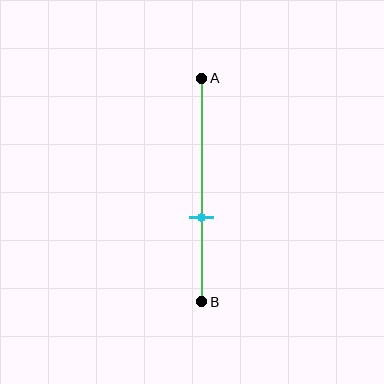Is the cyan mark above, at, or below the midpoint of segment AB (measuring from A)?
The cyan mark is below the midpoint of segment AB.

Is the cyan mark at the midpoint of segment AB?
No, the mark is at about 60% from A, not at the 50% midpoint.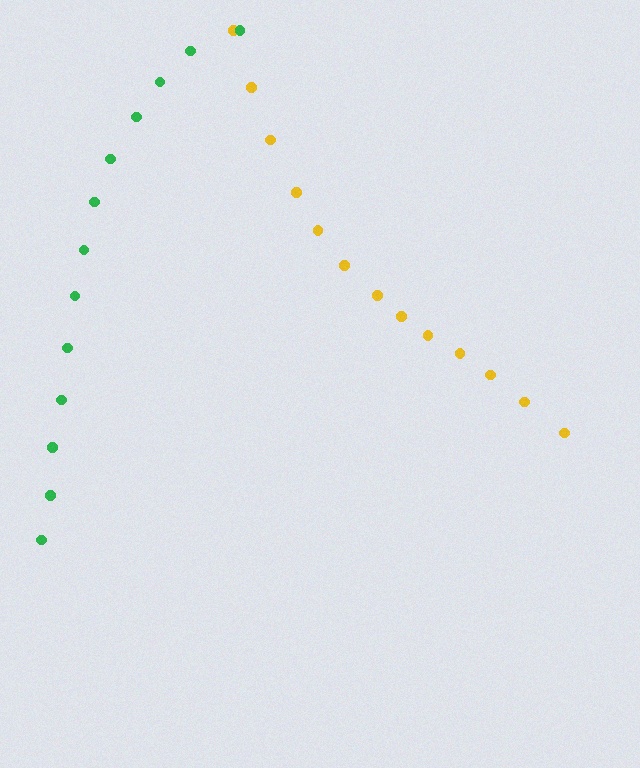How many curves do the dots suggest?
There are 2 distinct paths.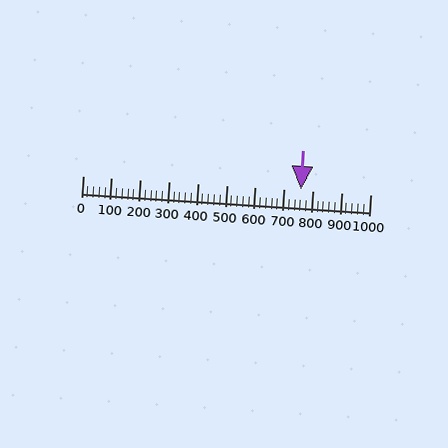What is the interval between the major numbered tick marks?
The major tick marks are spaced 100 units apart.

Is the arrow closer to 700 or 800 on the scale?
The arrow is closer to 800.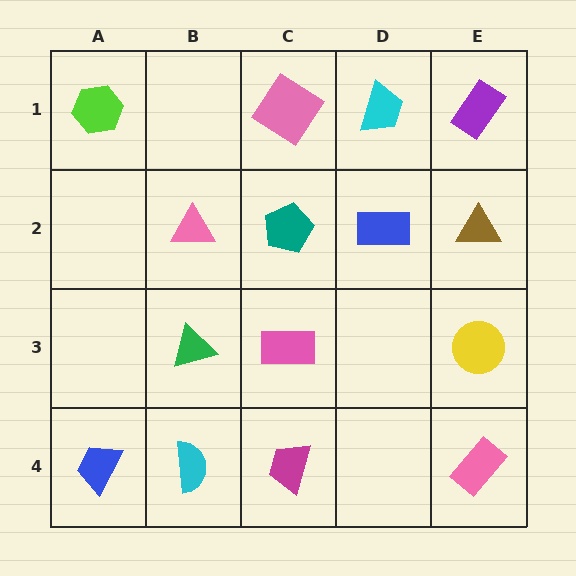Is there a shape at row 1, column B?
No, that cell is empty.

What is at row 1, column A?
A lime hexagon.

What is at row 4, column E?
A pink rectangle.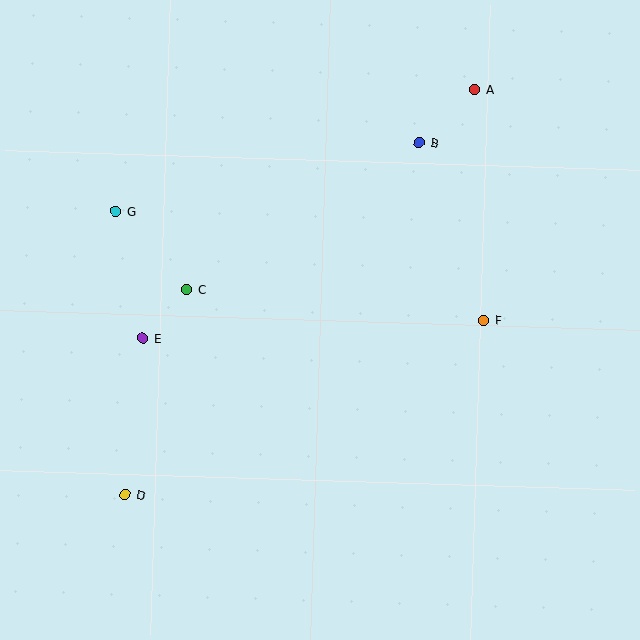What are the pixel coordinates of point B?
Point B is at (419, 143).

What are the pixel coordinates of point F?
Point F is at (484, 320).